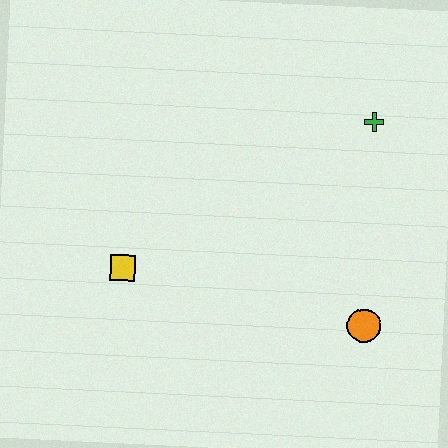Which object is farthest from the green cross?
The yellow square is farthest from the green cross.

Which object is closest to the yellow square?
The orange circle is closest to the yellow square.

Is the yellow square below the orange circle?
No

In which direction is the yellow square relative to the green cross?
The yellow square is to the left of the green cross.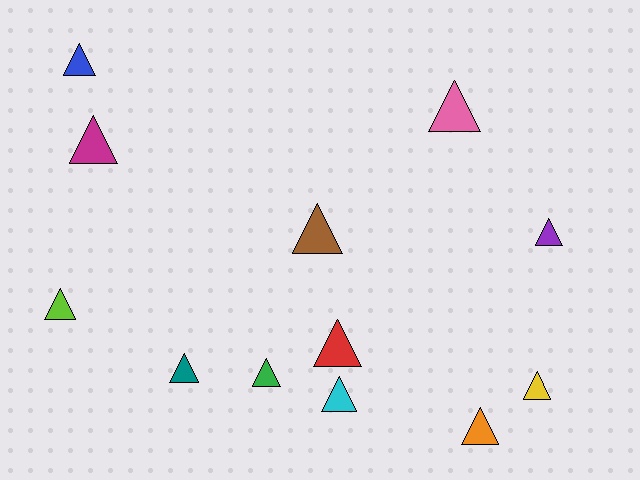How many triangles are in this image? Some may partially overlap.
There are 12 triangles.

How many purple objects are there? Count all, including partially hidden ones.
There is 1 purple object.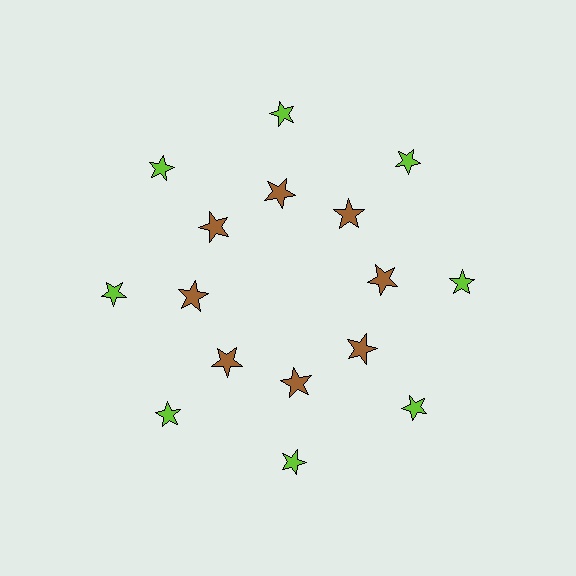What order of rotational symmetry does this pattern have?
This pattern has 8-fold rotational symmetry.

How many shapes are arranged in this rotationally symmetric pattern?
There are 16 shapes, arranged in 8 groups of 2.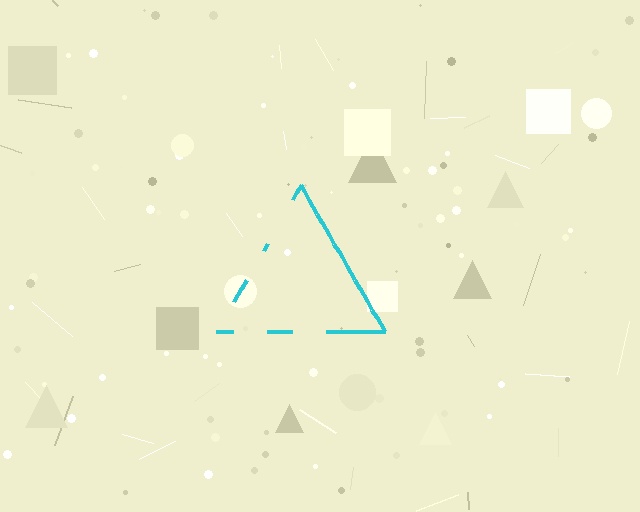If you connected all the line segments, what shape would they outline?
They would outline a triangle.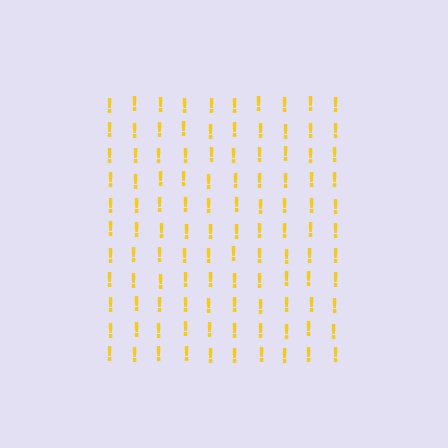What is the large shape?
The large shape is a square.